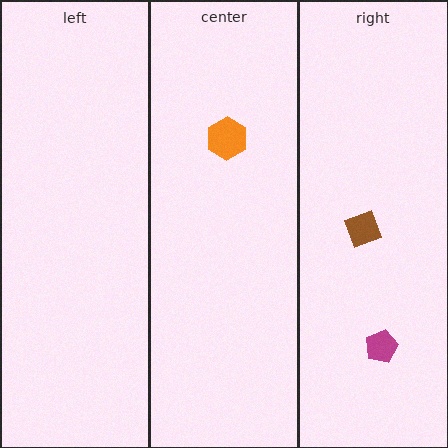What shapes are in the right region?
The magenta pentagon, the brown diamond.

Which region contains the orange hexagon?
The center region.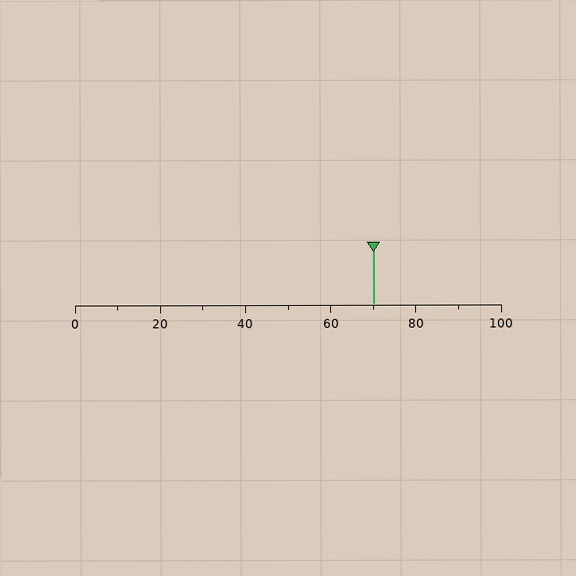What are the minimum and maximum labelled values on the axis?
The axis runs from 0 to 100.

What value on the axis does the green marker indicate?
The marker indicates approximately 70.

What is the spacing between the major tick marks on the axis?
The major ticks are spaced 20 apart.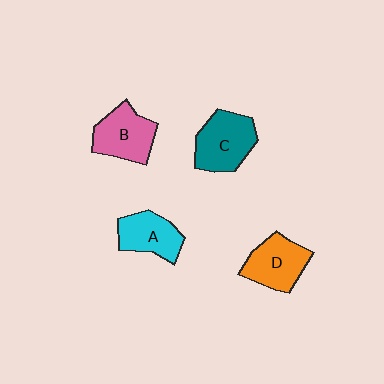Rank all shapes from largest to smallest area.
From largest to smallest: C (teal), B (pink), D (orange), A (cyan).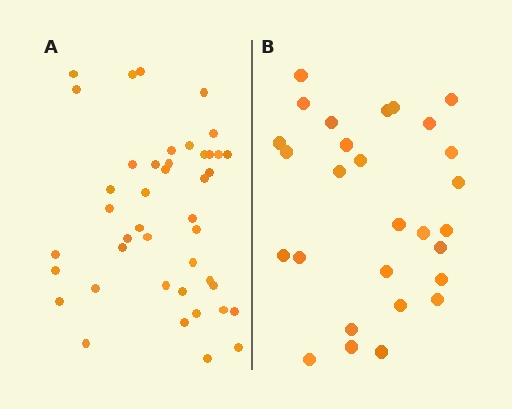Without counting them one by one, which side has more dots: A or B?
Region A (the left region) has more dots.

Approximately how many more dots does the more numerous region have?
Region A has approximately 15 more dots than region B.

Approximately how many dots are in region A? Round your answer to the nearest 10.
About 40 dots. (The exact count is 43, which rounds to 40.)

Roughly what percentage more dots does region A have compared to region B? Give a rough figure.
About 55% more.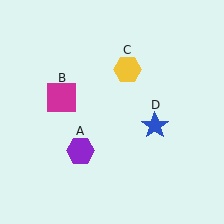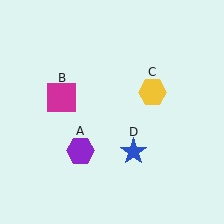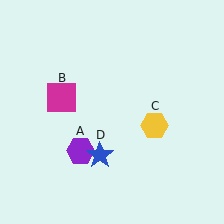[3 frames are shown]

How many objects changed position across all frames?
2 objects changed position: yellow hexagon (object C), blue star (object D).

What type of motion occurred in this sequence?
The yellow hexagon (object C), blue star (object D) rotated clockwise around the center of the scene.